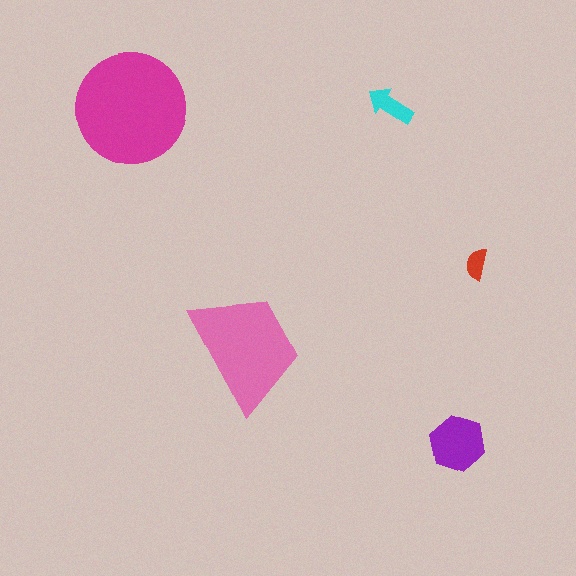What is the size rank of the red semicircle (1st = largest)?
5th.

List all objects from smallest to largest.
The red semicircle, the cyan arrow, the purple hexagon, the pink trapezoid, the magenta circle.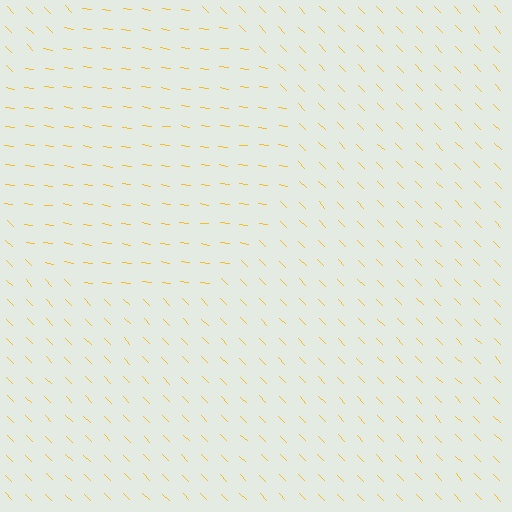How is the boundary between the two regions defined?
The boundary is defined purely by a change in line orientation (approximately 37 degrees difference). All lines are the same color and thickness.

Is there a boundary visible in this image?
Yes, there is a texture boundary formed by a change in line orientation.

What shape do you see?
I see a circle.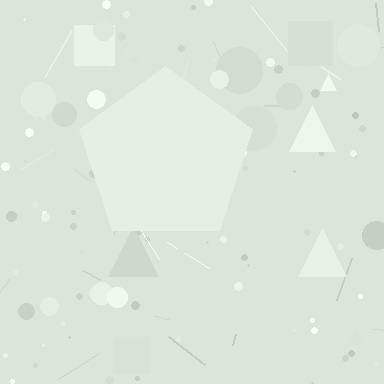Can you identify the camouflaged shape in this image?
The camouflaged shape is a pentagon.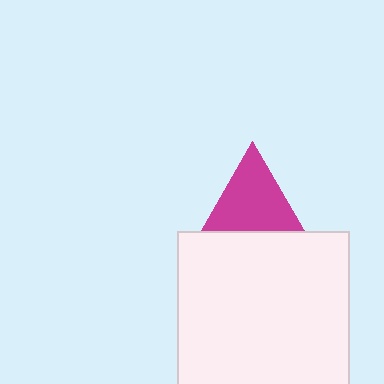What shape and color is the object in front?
The object in front is a white rectangle.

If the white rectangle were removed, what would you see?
You would see the complete magenta triangle.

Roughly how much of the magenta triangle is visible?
About half of it is visible (roughly 65%).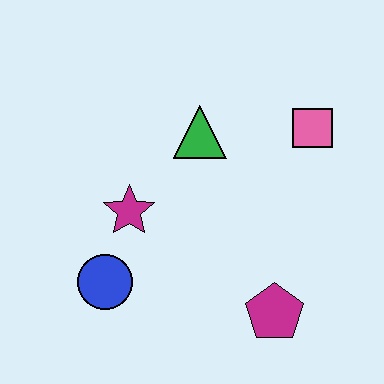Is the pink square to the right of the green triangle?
Yes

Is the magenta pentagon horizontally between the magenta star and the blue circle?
No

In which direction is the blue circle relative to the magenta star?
The blue circle is below the magenta star.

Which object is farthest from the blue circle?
The pink square is farthest from the blue circle.